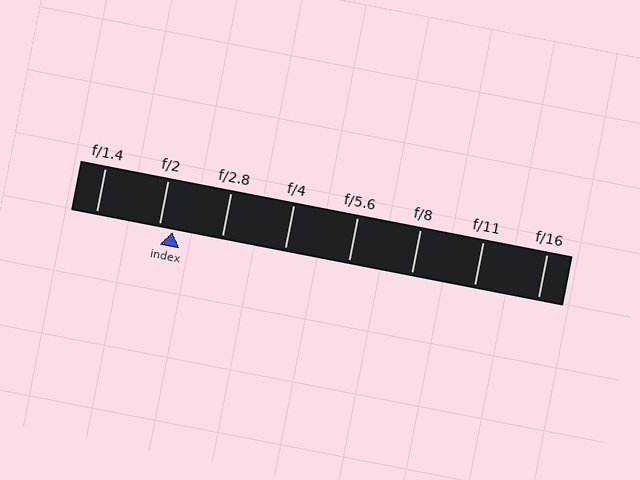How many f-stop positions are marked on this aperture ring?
There are 8 f-stop positions marked.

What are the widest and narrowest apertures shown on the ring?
The widest aperture shown is f/1.4 and the narrowest is f/16.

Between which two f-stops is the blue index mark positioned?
The index mark is between f/2 and f/2.8.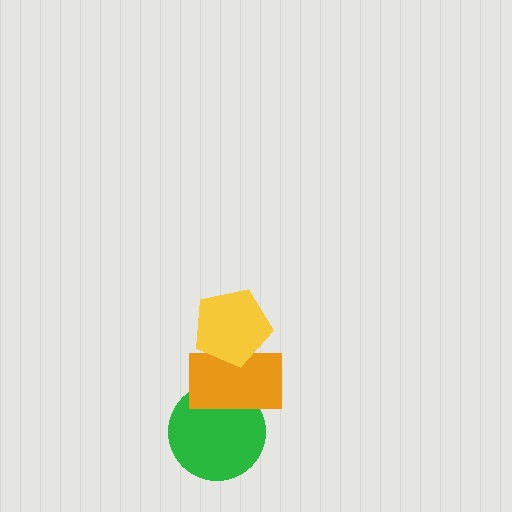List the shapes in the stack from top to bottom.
From top to bottom: the yellow pentagon, the orange rectangle, the green circle.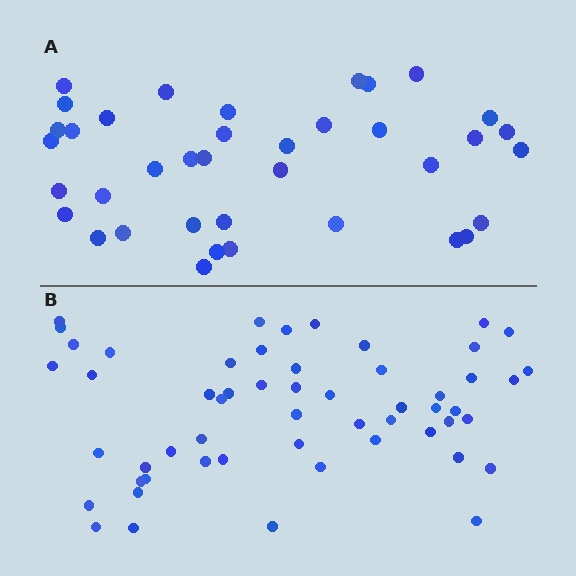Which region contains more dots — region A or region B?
Region B (the bottom region) has more dots.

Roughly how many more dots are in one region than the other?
Region B has approximately 15 more dots than region A.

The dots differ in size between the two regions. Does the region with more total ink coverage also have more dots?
No. Region A has more total ink coverage because its dots are larger, but region B actually contains more individual dots. Total area can be misleading — the number of items is what matters here.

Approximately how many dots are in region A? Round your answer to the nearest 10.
About 40 dots. (The exact count is 38, which rounds to 40.)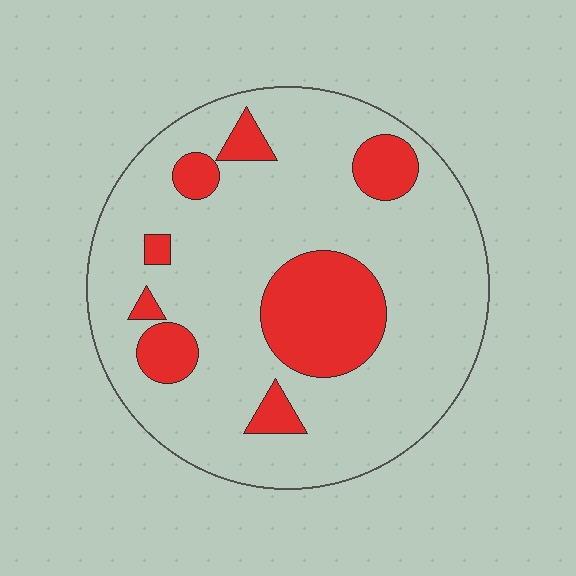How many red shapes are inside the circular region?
8.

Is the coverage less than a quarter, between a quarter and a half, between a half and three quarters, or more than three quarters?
Less than a quarter.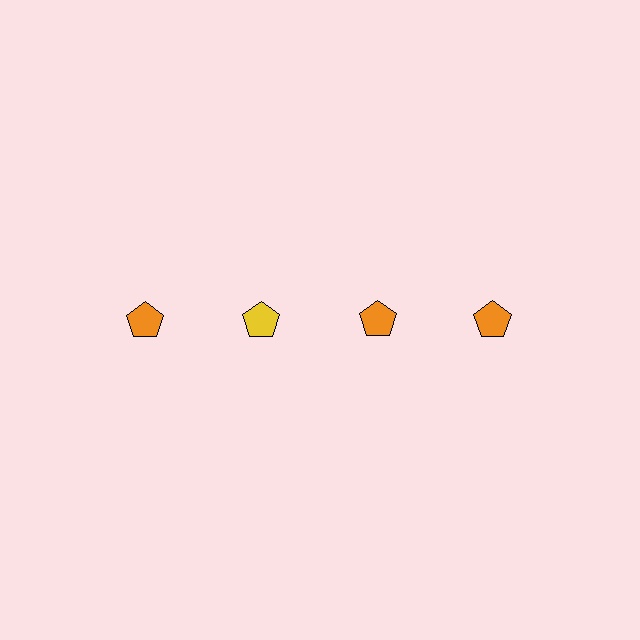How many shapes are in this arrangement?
There are 4 shapes arranged in a grid pattern.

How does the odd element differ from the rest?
It has a different color: yellow instead of orange.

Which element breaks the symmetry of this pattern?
The yellow pentagon in the top row, second from left column breaks the symmetry. All other shapes are orange pentagons.